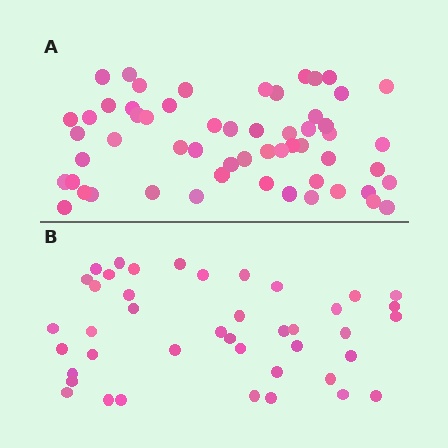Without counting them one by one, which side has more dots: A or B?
Region A (the top region) has more dots.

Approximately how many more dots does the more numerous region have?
Region A has approximately 15 more dots than region B.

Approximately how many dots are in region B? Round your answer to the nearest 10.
About 40 dots. (The exact count is 42, which rounds to 40.)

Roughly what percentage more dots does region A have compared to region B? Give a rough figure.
About 35% more.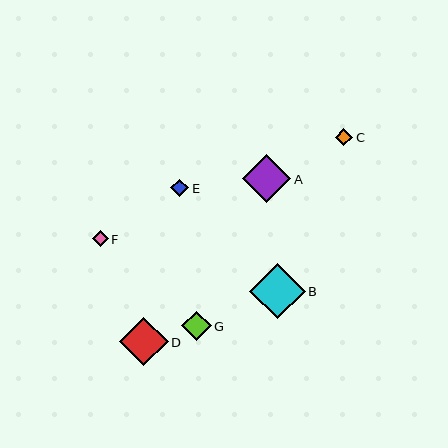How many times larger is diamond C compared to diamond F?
Diamond C is approximately 1.1 times the size of diamond F.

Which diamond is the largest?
Diamond B is the largest with a size of approximately 56 pixels.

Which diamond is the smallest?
Diamond F is the smallest with a size of approximately 16 pixels.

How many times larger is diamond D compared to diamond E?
Diamond D is approximately 2.7 times the size of diamond E.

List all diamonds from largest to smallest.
From largest to smallest: B, A, D, G, E, C, F.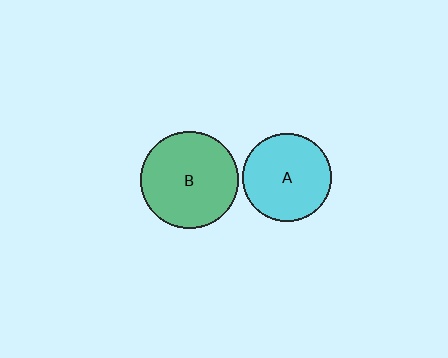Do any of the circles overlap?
No, none of the circles overlap.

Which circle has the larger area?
Circle B (green).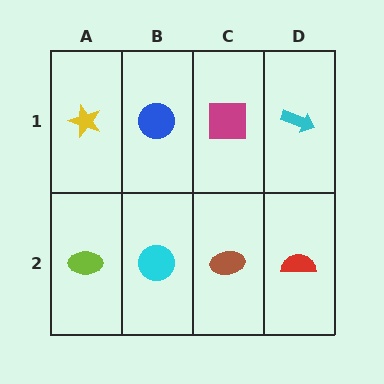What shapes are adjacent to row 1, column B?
A cyan circle (row 2, column B), a yellow star (row 1, column A), a magenta square (row 1, column C).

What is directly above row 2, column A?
A yellow star.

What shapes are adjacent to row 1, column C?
A brown ellipse (row 2, column C), a blue circle (row 1, column B), a cyan arrow (row 1, column D).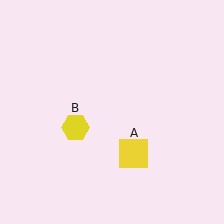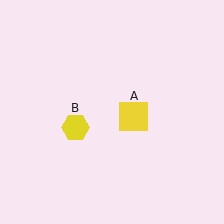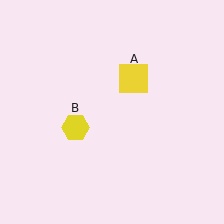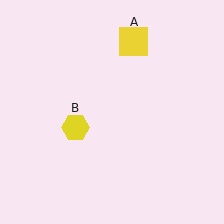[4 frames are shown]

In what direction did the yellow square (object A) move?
The yellow square (object A) moved up.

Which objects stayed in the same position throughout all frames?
Yellow hexagon (object B) remained stationary.